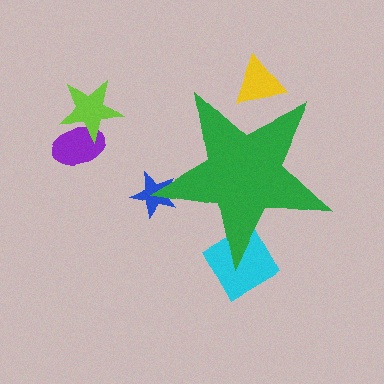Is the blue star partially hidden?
Yes, the blue star is partially hidden behind the green star.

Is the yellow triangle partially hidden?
Yes, the yellow triangle is partially hidden behind the green star.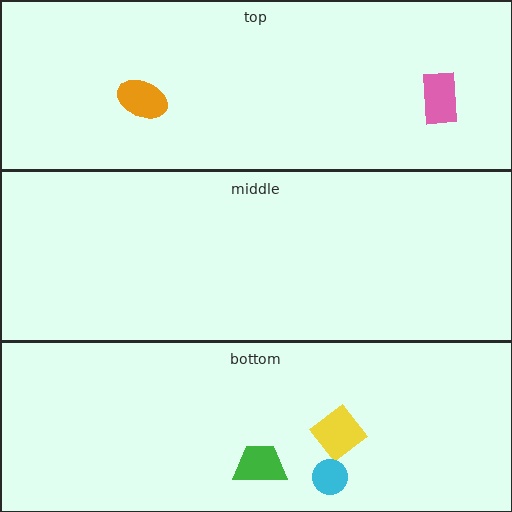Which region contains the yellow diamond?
The bottom region.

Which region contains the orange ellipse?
The top region.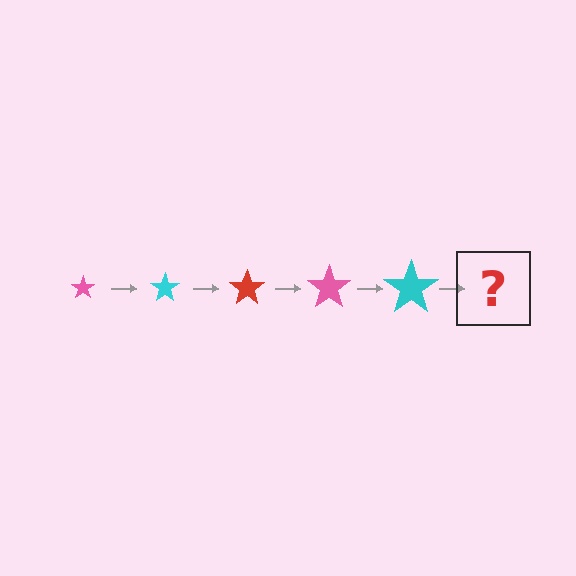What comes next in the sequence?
The next element should be a red star, larger than the previous one.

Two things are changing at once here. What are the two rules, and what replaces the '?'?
The two rules are that the star grows larger each step and the color cycles through pink, cyan, and red. The '?' should be a red star, larger than the previous one.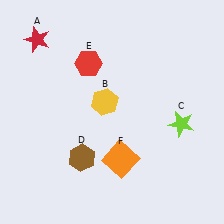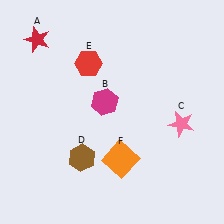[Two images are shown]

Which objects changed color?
B changed from yellow to magenta. C changed from lime to pink.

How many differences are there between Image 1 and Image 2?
There are 2 differences between the two images.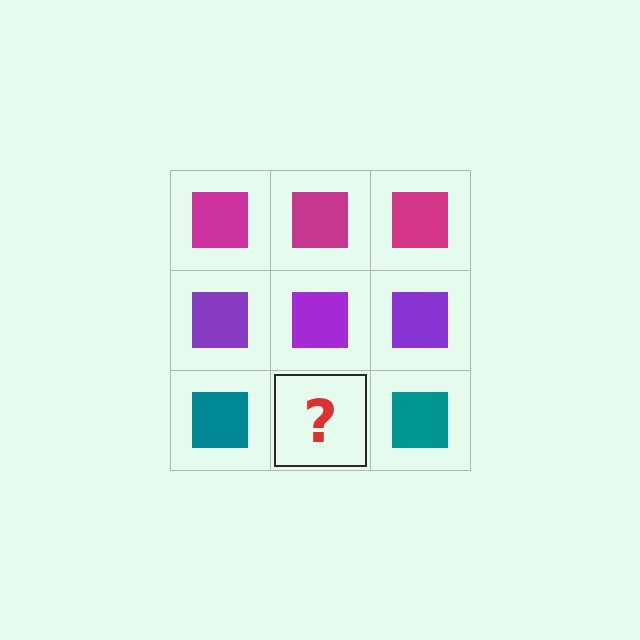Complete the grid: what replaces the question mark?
The question mark should be replaced with a teal square.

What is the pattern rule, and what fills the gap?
The rule is that each row has a consistent color. The gap should be filled with a teal square.